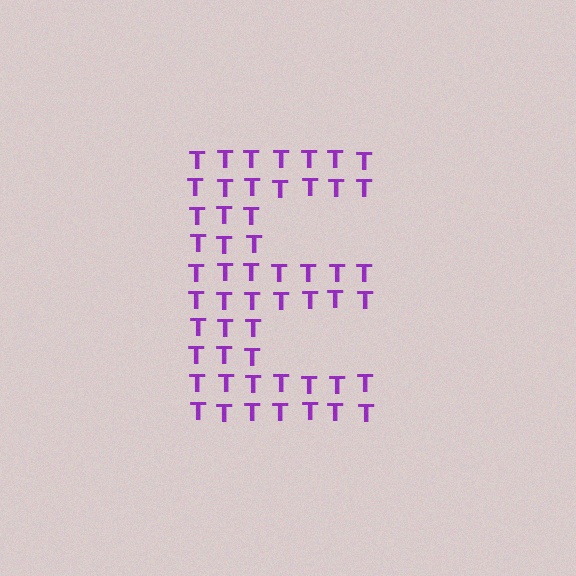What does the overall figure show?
The overall figure shows the letter E.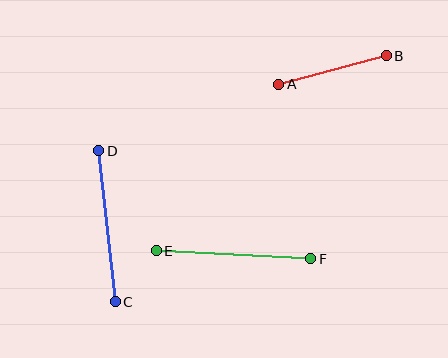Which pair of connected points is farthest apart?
Points E and F are farthest apart.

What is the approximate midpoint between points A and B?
The midpoint is at approximately (333, 70) pixels.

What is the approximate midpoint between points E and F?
The midpoint is at approximately (233, 255) pixels.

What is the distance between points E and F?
The distance is approximately 154 pixels.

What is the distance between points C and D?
The distance is approximately 152 pixels.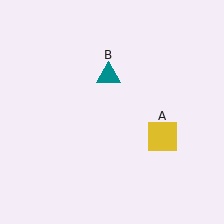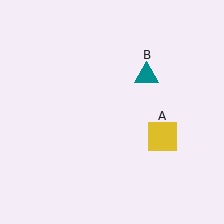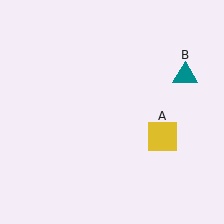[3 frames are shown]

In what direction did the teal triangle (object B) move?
The teal triangle (object B) moved right.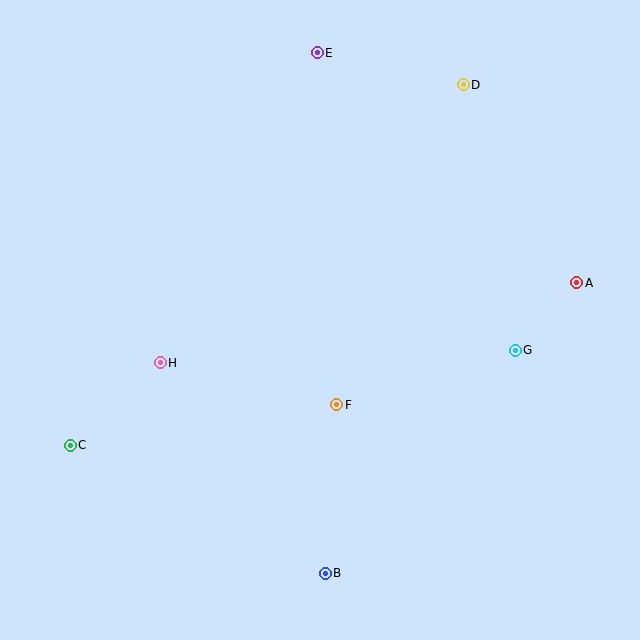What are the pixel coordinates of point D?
Point D is at (463, 85).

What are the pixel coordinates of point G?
Point G is at (515, 350).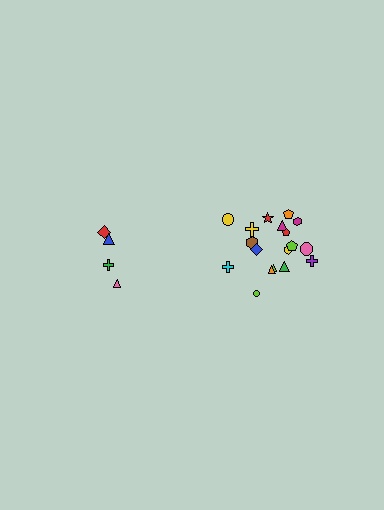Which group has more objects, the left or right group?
The right group.